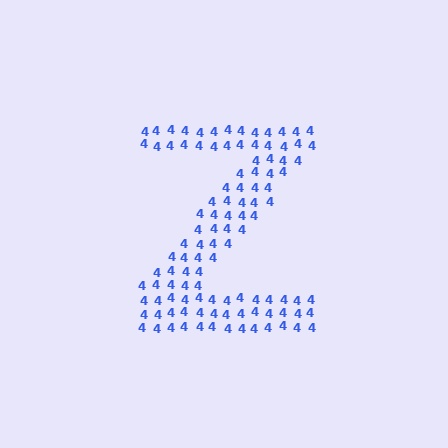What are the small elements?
The small elements are digit 4's.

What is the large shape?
The large shape is the letter Z.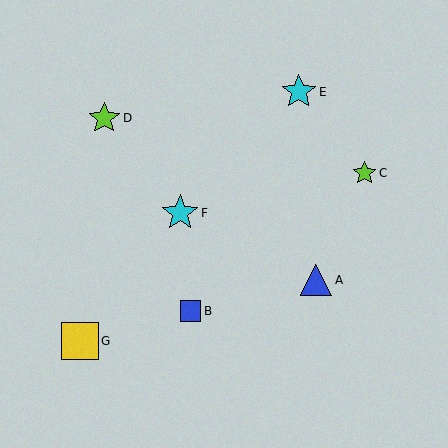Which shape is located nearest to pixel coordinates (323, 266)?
The blue triangle (labeled A) at (316, 280) is nearest to that location.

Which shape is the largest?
The yellow square (labeled G) is the largest.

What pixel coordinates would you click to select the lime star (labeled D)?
Click at (104, 118) to select the lime star D.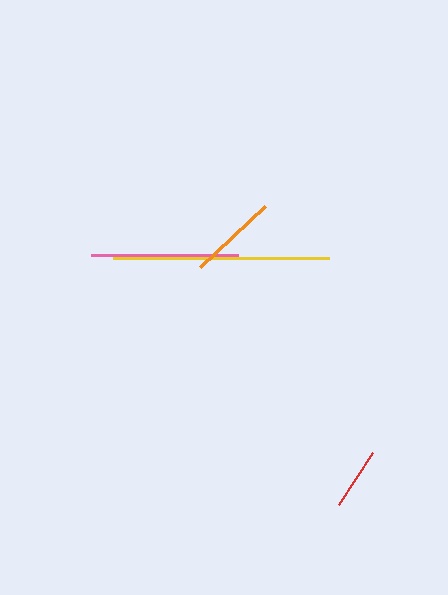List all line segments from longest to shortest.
From longest to shortest: yellow, pink, orange, red.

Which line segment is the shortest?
The red line is the shortest at approximately 62 pixels.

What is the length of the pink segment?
The pink segment is approximately 147 pixels long.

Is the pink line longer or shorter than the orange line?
The pink line is longer than the orange line.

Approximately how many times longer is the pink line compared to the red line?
The pink line is approximately 2.4 times the length of the red line.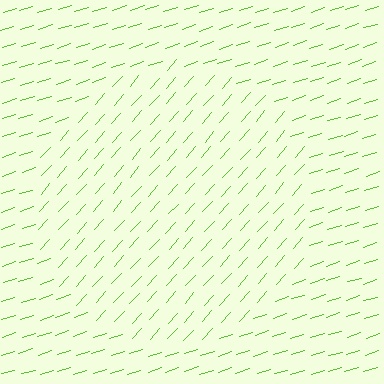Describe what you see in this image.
The image is filled with small lime line segments. A circle region in the image has lines oriented differently from the surrounding lines, creating a visible texture boundary.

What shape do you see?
I see a circle.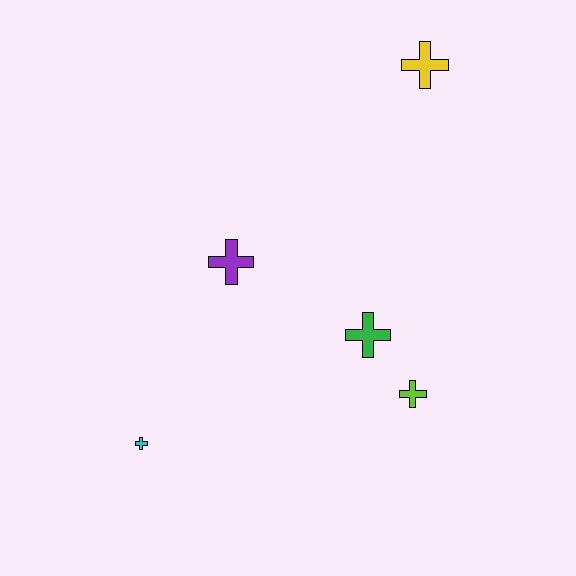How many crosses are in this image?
There are 5 crosses.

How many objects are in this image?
There are 5 objects.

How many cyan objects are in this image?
There is 1 cyan object.